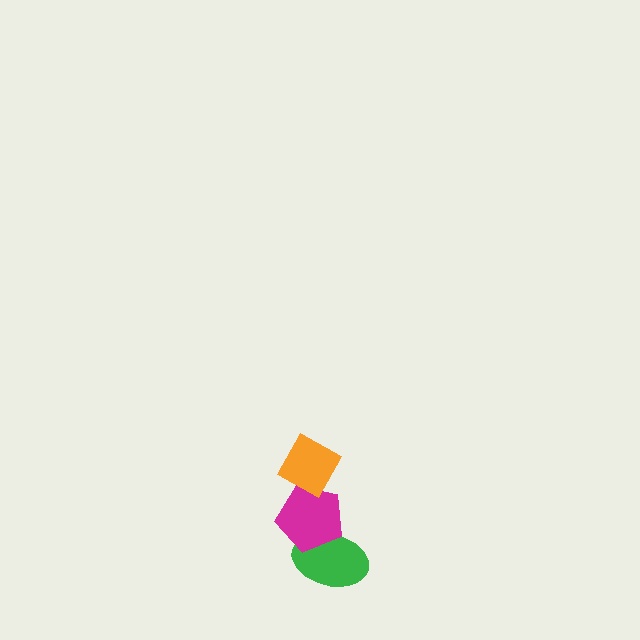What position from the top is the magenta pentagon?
The magenta pentagon is 2nd from the top.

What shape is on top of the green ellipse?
The magenta pentagon is on top of the green ellipse.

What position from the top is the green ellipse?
The green ellipse is 3rd from the top.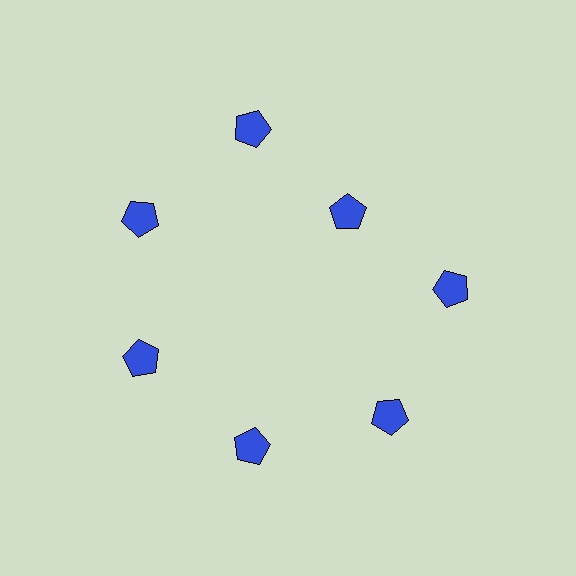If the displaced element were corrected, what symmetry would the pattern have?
It would have 7-fold rotational symmetry — the pattern would map onto itself every 51 degrees.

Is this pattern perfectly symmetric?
No. The 7 blue pentagons are arranged in a ring, but one element near the 1 o'clock position is pulled inward toward the center, breaking the 7-fold rotational symmetry.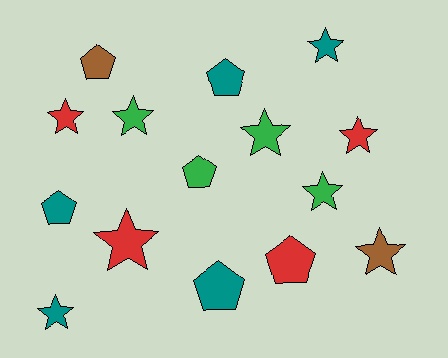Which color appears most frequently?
Teal, with 5 objects.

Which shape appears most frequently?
Star, with 9 objects.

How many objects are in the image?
There are 15 objects.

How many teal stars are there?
There are 2 teal stars.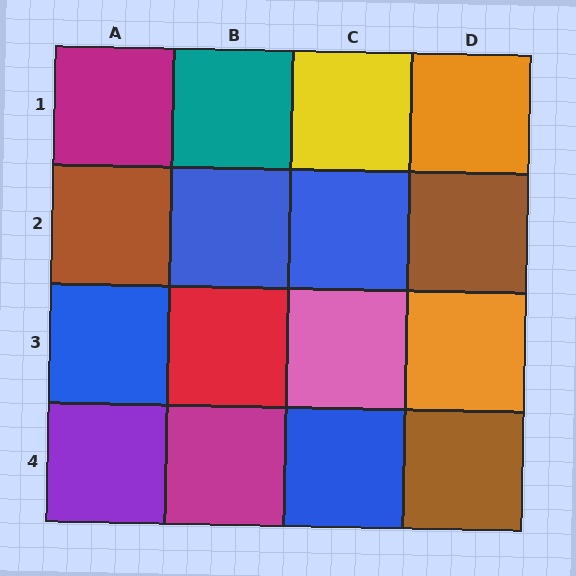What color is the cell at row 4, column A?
Purple.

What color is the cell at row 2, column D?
Brown.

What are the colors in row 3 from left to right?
Blue, red, pink, orange.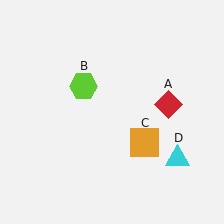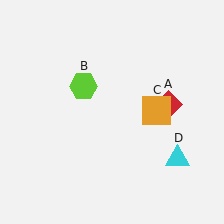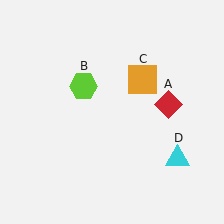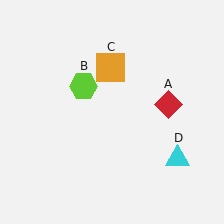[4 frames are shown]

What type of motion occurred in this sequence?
The orange square (object C) rotated counterclockwise around the center of the scene.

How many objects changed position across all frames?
1 object changed position: orange square (object C).